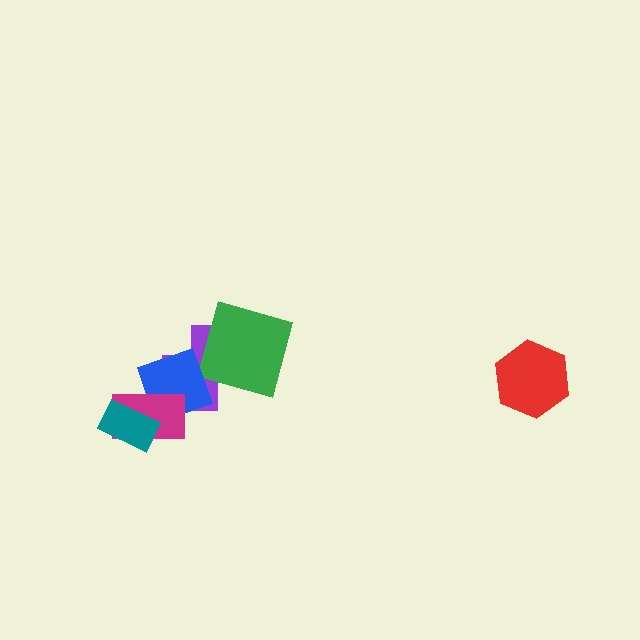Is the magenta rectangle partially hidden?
Yes, it is partially covered by another shape.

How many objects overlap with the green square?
1 object overlaps with the green square.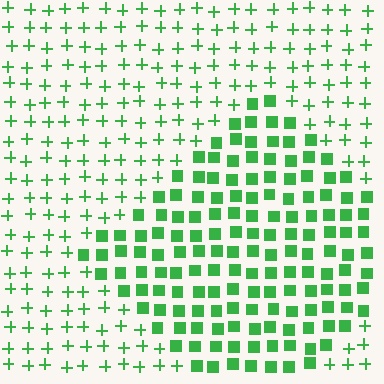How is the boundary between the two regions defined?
The boundary is defined by a change in element shape: squares inside vs. plus signs outside. All elements share the same color and spacing.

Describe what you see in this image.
The image is filled with small green elements arranged in a uniform grid. A diamond-shaped region contains squares, while the surrounding area contains plus signs. The boundary is defined purely by the change in element shape.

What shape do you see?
I see a diamond.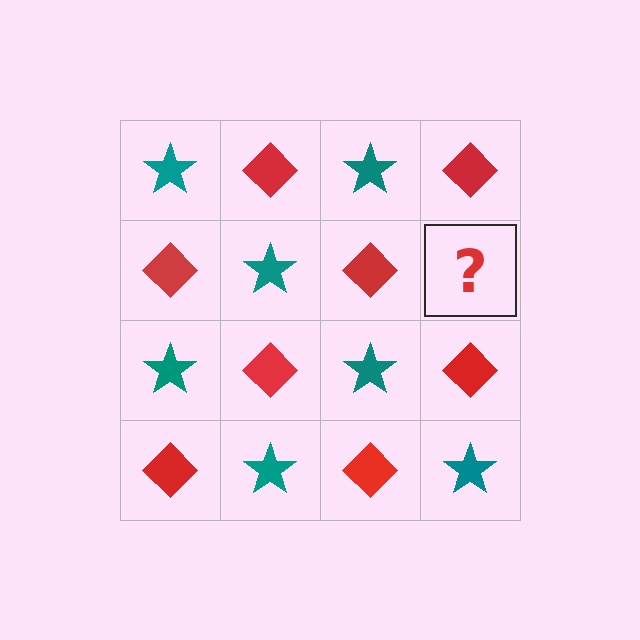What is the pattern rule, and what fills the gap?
The rule is that it alternates teal star and red diamond in a checkerboard pattern. The gap should be filled with a teal star.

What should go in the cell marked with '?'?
The missing cell should contain a teal star.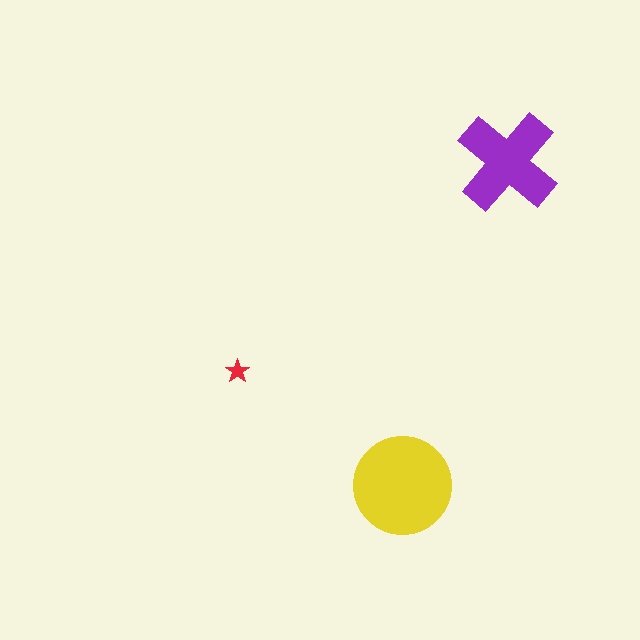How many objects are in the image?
There are 3 objects in the image.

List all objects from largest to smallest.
The yellow circle, the purple cross, the red star.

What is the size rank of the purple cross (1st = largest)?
2nd.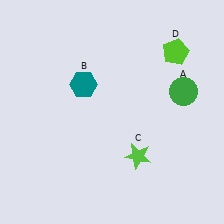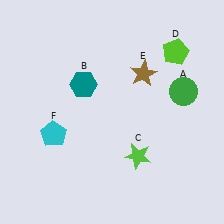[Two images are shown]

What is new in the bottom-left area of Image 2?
A cyan pentagon (F) was added in the bottom-left area of Image 2.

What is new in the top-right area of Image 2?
A brown star (E) was added in the top-right area of Image 2.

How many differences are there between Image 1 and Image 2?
There are 2 differences between the two images.